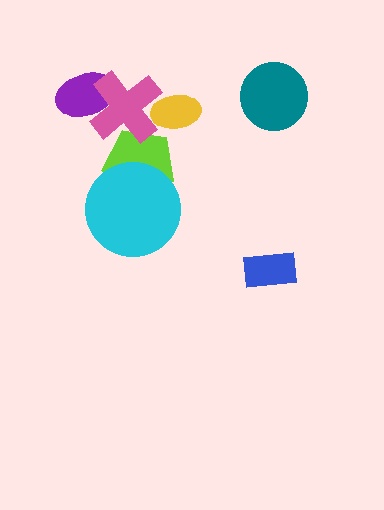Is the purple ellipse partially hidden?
Yes, it is partially covered by another shape.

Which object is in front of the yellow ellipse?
The pink cross is in front of the yellow ellipse.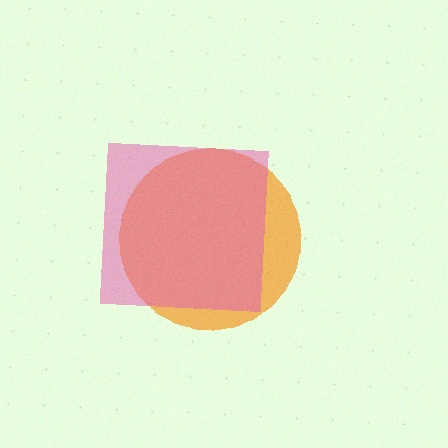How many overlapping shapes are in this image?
There are 2 overlapping shapes in the image.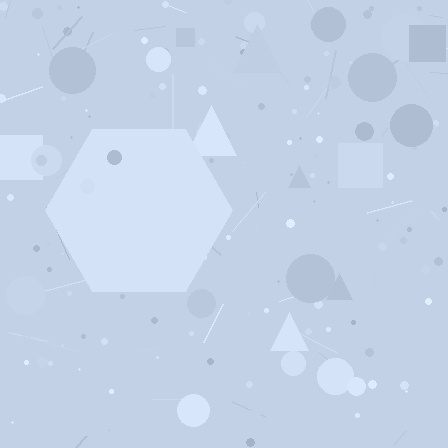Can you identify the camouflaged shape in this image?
The camouflaged shape is a hexagon.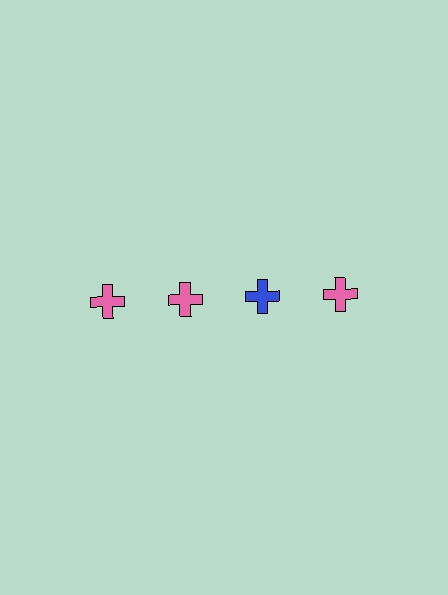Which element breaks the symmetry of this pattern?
The blue cross in the top row, center column breaks the symmetry. All other shapes are pink crosses.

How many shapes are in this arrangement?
There are 4 shapes arranged in a grid pattern.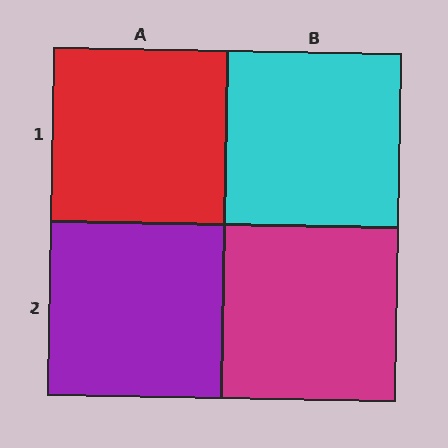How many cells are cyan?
1 cell is cyan.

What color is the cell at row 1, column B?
Cyan.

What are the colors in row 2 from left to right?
Purple, magenta.